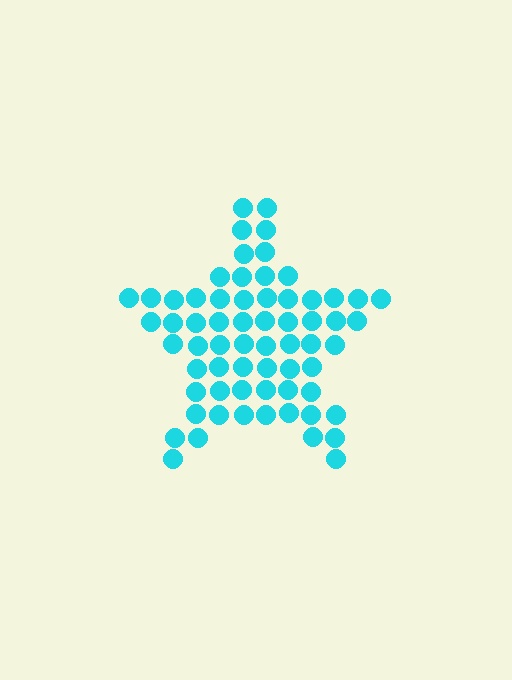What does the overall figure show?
The overall figure shows a star.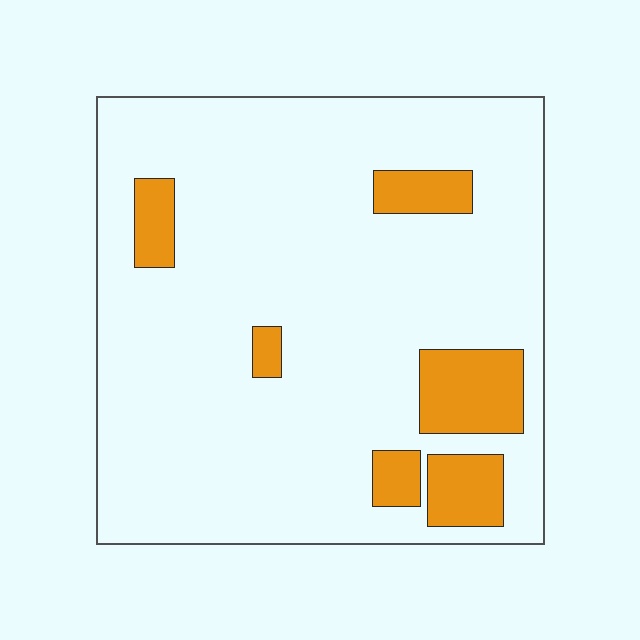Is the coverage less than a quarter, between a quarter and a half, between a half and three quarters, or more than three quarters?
Less than a quarter.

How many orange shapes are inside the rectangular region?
6.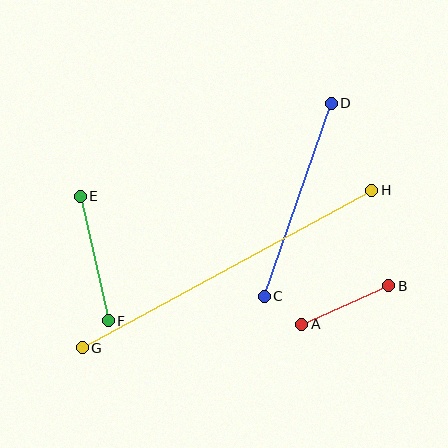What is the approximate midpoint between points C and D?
The midpoint is at approximately (298, 200) pixels.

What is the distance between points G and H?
The distance is approximately 329 pixels.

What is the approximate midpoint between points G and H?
The midpoint is at approximately (227, 269) pixels.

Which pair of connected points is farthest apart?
Points G and H are farthest apart.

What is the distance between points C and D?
The distance is approximately 204 pixels.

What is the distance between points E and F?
The distance is approximately 127 pixels.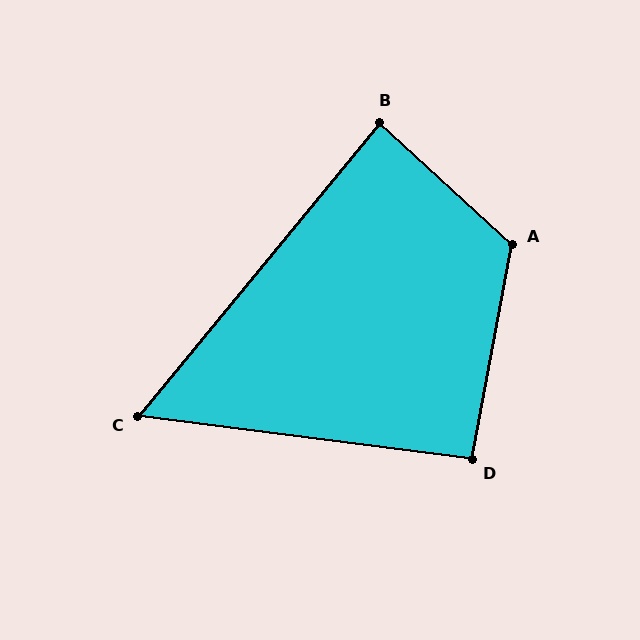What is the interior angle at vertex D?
Approximately 93 degrees (approximately right).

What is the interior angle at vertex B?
Approximately 87 degrees (approximately right).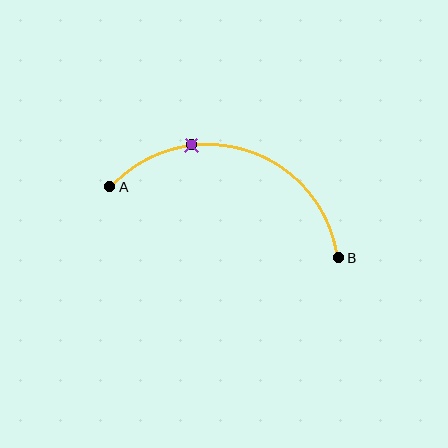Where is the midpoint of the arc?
The arc midpoint is the point on the curve farthest from the straight line joining A and B. It sits above that line.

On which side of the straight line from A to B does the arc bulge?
The arc bulges above the straight line connecting A and B.